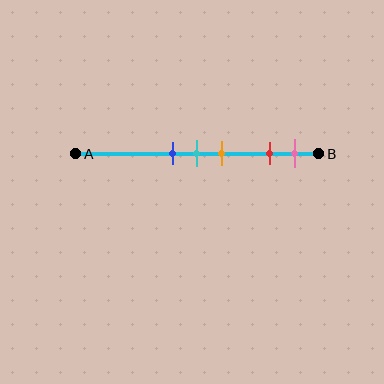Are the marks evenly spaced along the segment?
No, the marks are not evenly spaced.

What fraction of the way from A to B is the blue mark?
The blue mark is approximately 40% (0.4) of the way from A to B.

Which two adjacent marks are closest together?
The blue and cyan marks are the closest adjacent pair.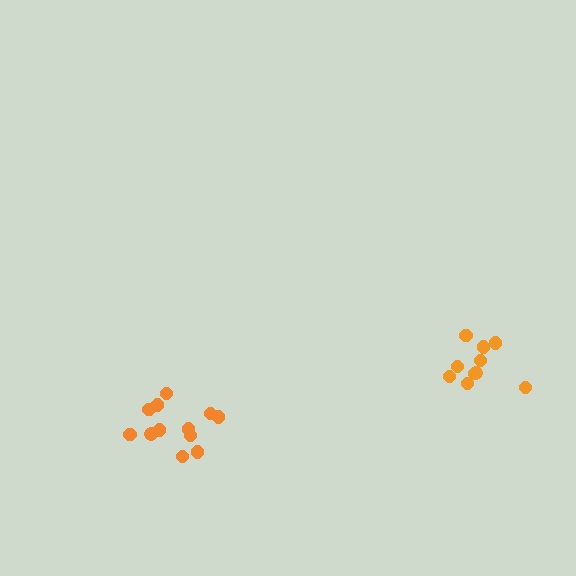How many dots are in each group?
Group 1: 10 dots, Group 2: 12 dots (22 total).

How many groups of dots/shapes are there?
There are 2 groups.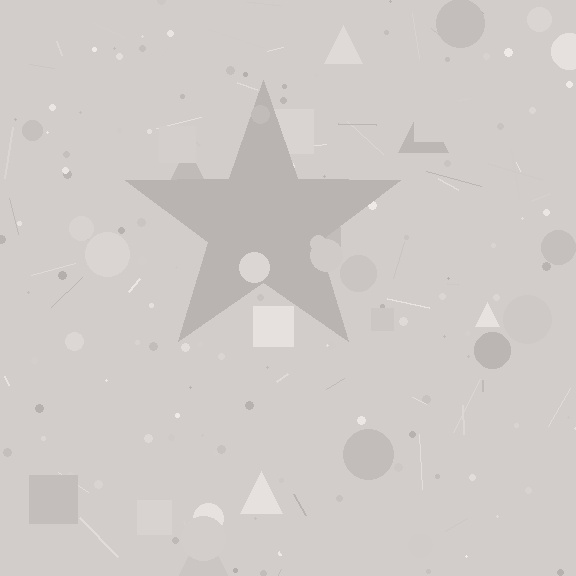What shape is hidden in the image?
A star is hidden in the image.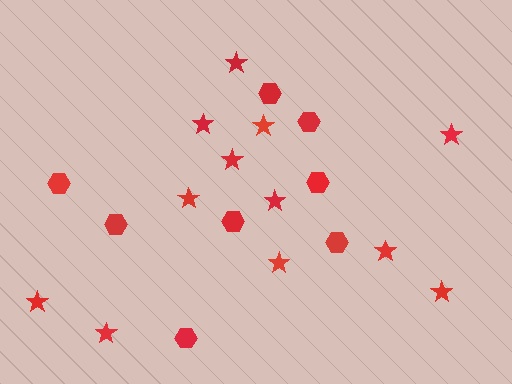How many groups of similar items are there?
There are 2 groups: one group of hexagons (8) and one group of stars (12).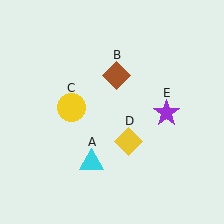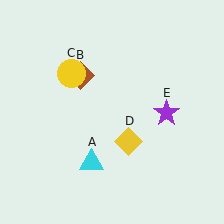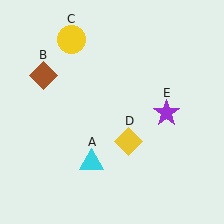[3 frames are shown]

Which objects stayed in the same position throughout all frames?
Cyan triangle (object A) and yellow diamond (object D) and purple star (object E) remained stationary.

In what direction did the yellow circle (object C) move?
The yellow circle (object C) moved up.